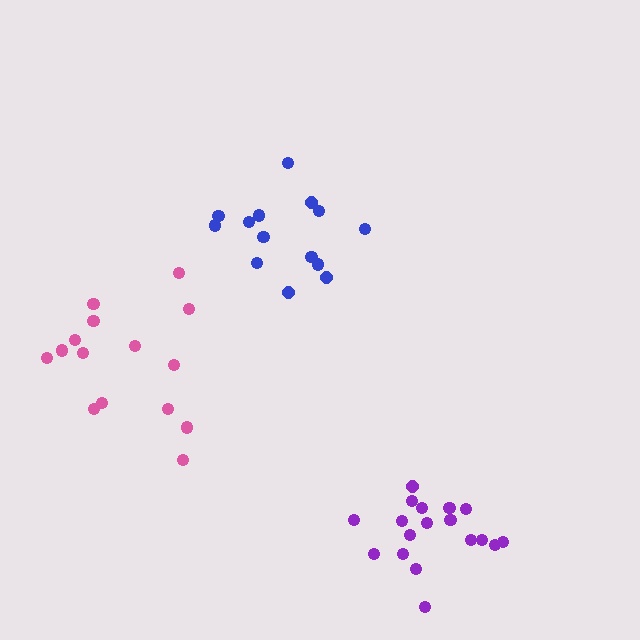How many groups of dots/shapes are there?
There are 3 groups.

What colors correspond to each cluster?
The clusters are colored: pink, blue, purple.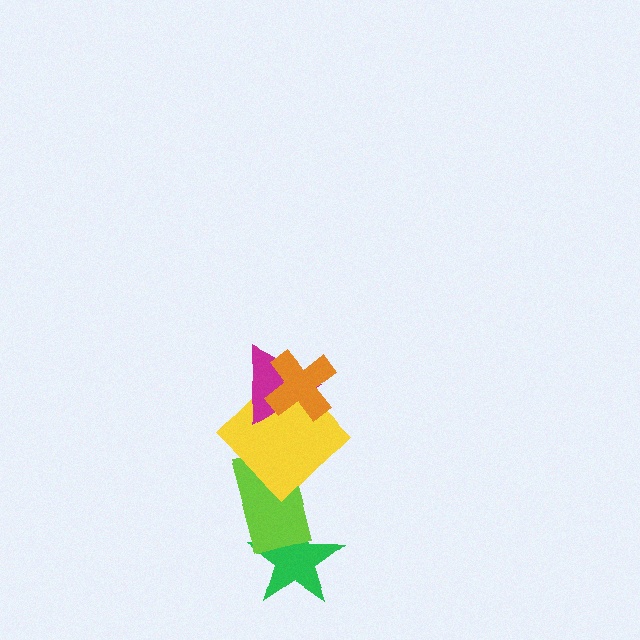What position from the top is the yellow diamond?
The yellow diamond is 3rd from the top.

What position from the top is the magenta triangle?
The magenta triangle is 2nd from the top.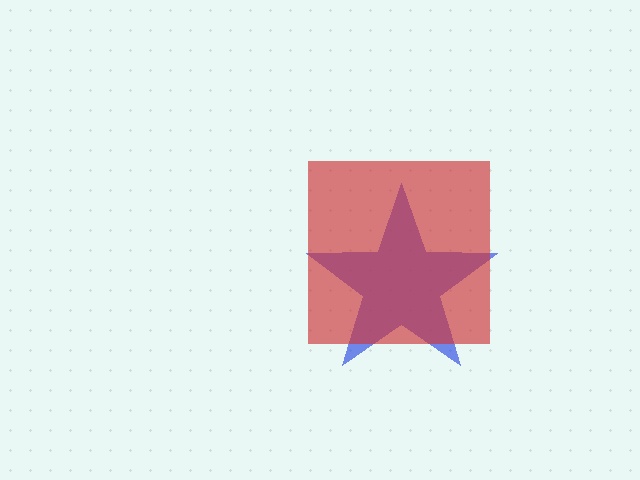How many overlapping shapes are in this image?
There are 2 overlapping shapes in the image.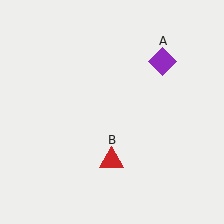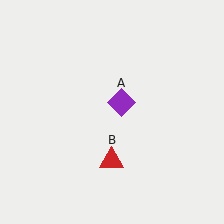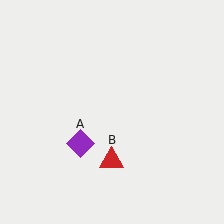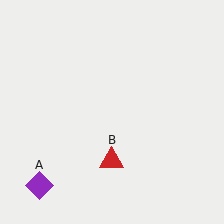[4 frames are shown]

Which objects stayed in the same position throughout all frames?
Red triangle (object B) remained stationary.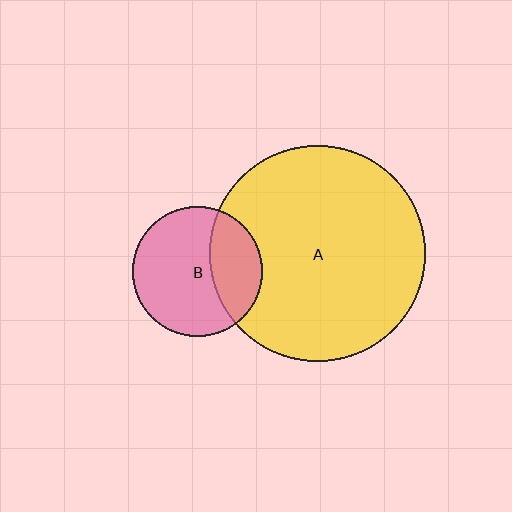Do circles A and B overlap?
Yes.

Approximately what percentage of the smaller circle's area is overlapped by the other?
Approximately 30%.